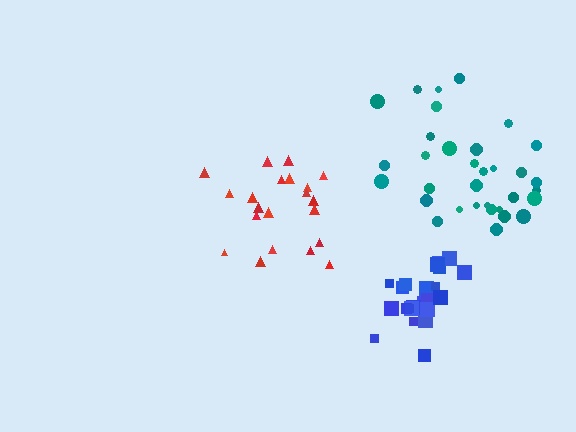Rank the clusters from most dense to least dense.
blue, red, teal.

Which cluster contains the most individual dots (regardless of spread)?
Teal (33).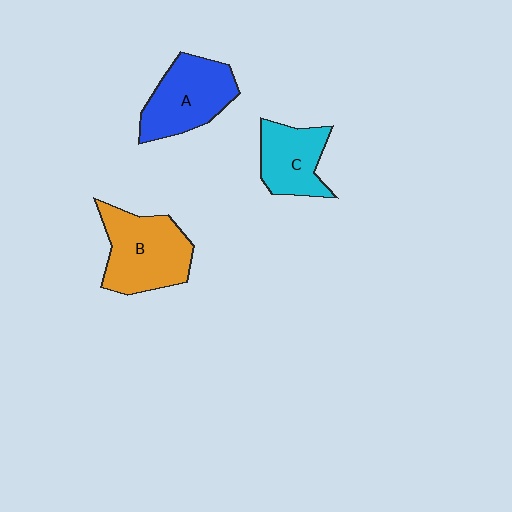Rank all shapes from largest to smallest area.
From largest to smallest: B (orange), A (blue), C (cyan).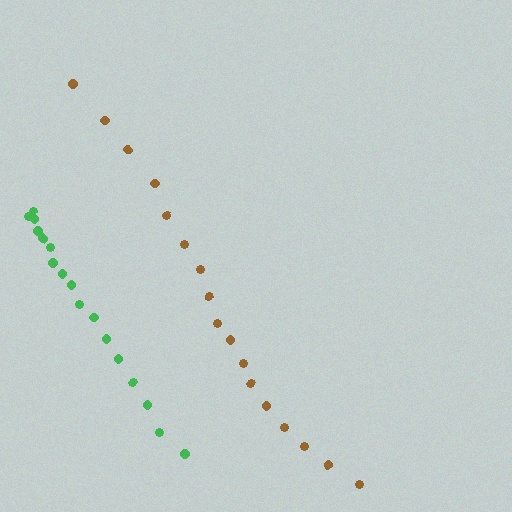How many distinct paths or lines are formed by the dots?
There are 2 distinct paths.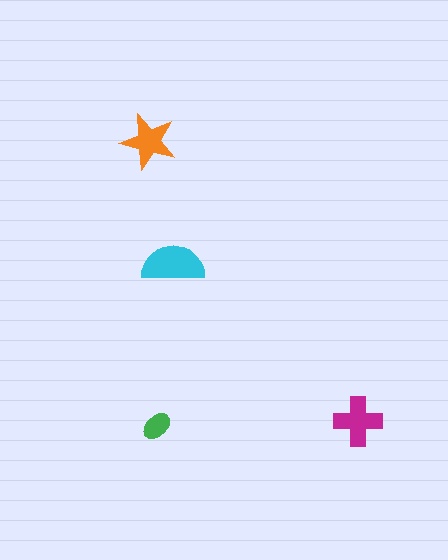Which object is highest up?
The orange star is topmost.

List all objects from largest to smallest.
The cyan semicircle, the magenta cross, the orange star, the green ellipse.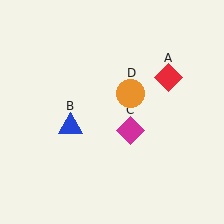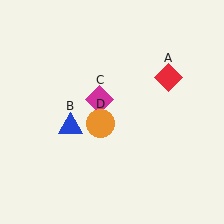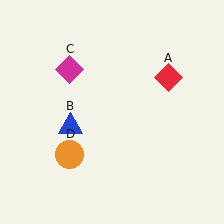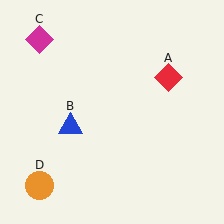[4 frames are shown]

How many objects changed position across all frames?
2 objects changed position: magenta diamond (object C), orange circle (object D).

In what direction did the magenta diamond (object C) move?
The magenta diamond (object C) moved up and to the left.